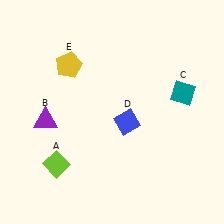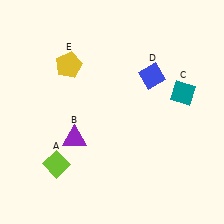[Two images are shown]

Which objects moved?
The objects that moved are: the purple triangle (B), the blue diamond (D).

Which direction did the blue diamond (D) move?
The blue diamond (D) moved up.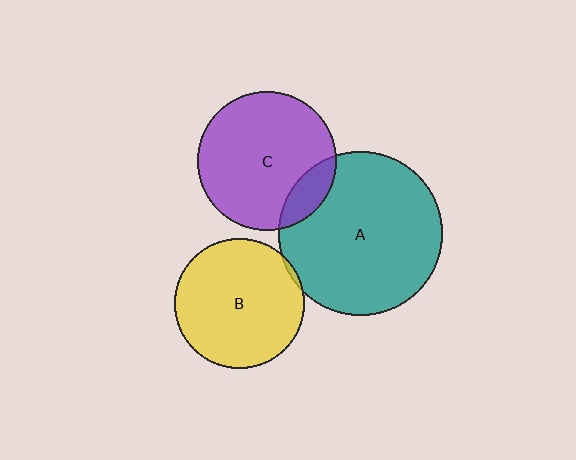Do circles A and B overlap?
Yes.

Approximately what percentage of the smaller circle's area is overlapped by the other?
Approximately 5%.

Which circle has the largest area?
Circle A (teal).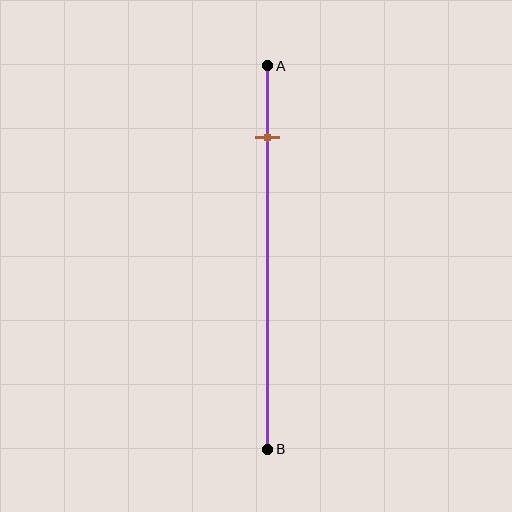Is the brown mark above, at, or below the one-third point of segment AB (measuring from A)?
The brown mark is above the one-third point of segment AB.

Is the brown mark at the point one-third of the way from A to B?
No, the mark is at about 20% from A, not at the 33% one-third point.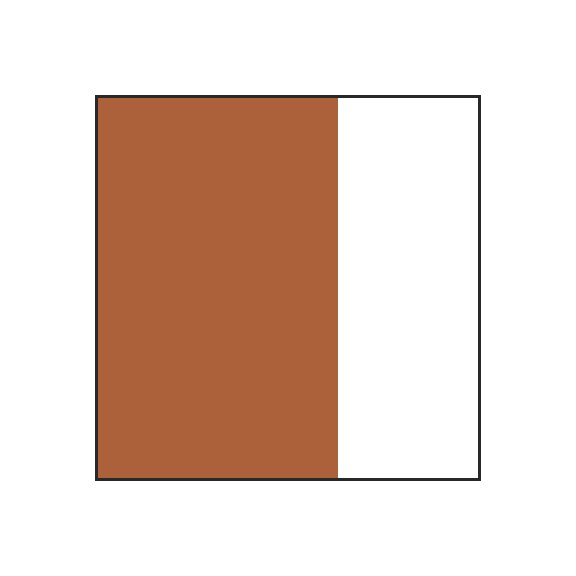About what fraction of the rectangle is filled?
About five eighths (5/8).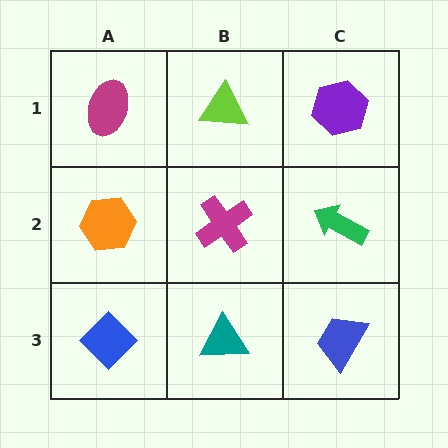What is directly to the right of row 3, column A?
A teal triangle.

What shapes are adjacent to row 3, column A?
An orange hexagon (row 2, column A), a teal triangle (row 3, column B).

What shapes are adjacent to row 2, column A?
A magenta ellipse (row 1, column A), a blue diamond (row 3, column A), a magenta cross (row 2, column B).